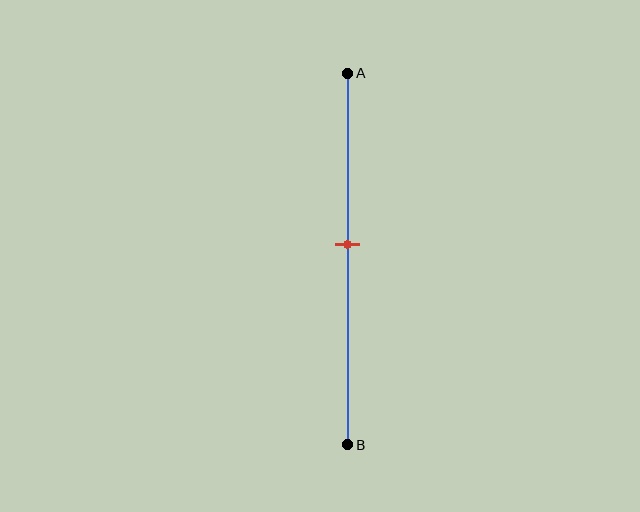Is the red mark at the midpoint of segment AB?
No, the mark is at about 45% from A, not at the 50% midpoint.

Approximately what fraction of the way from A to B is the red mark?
The red mark is approximately 45% of the way from A to B.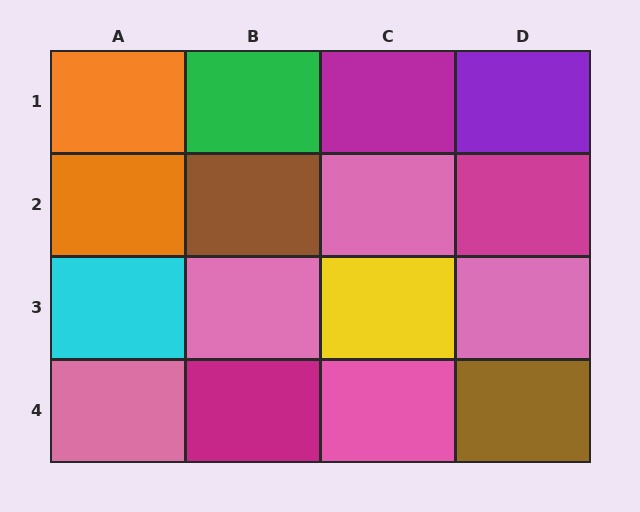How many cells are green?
1 cell is green.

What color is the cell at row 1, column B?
Green.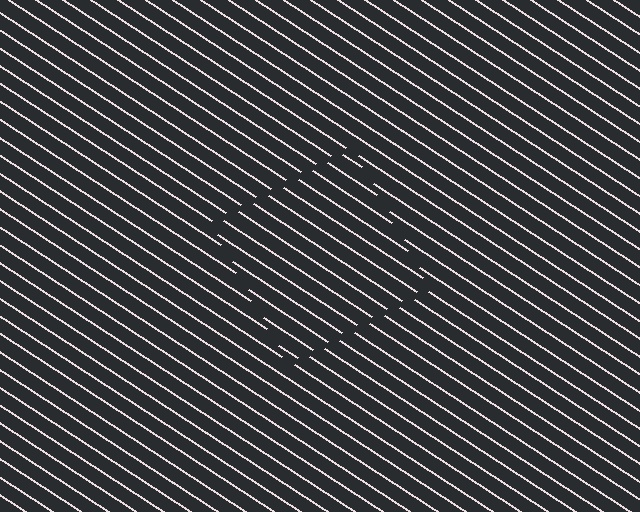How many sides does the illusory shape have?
4 sides — the line-ends trace a square.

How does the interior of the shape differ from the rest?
The interior of the shape contains the same grating, shifted by half a period — the contour is defined by the phase discontinuity where line-ends from the inner and outer gratings abut.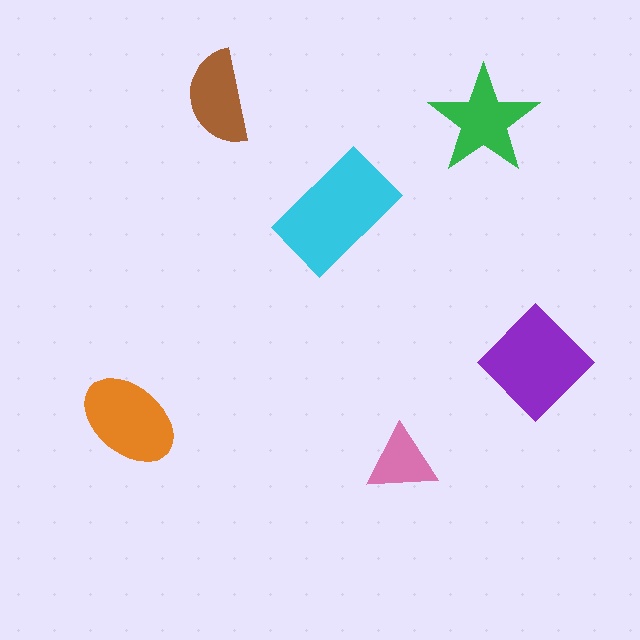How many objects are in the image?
There are 6 objects in the image.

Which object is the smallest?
The pink triangle.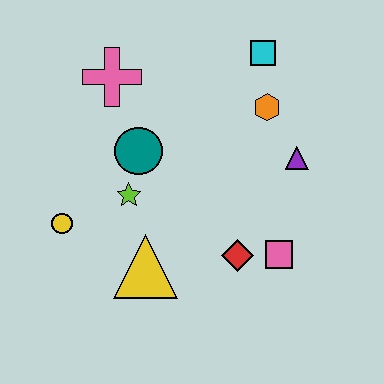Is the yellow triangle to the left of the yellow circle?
No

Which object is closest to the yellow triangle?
The lime star is closest to the yellow triangle.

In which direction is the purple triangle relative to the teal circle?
The purple triangle is to the right of the teal circle.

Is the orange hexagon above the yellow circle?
Yes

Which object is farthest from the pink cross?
The pink square is farthest from the pink cross.